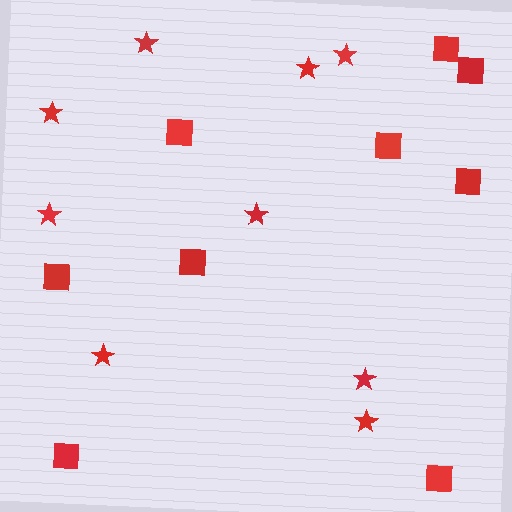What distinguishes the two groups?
There are 2 groups: one group of squares (9) and one group of stars (9).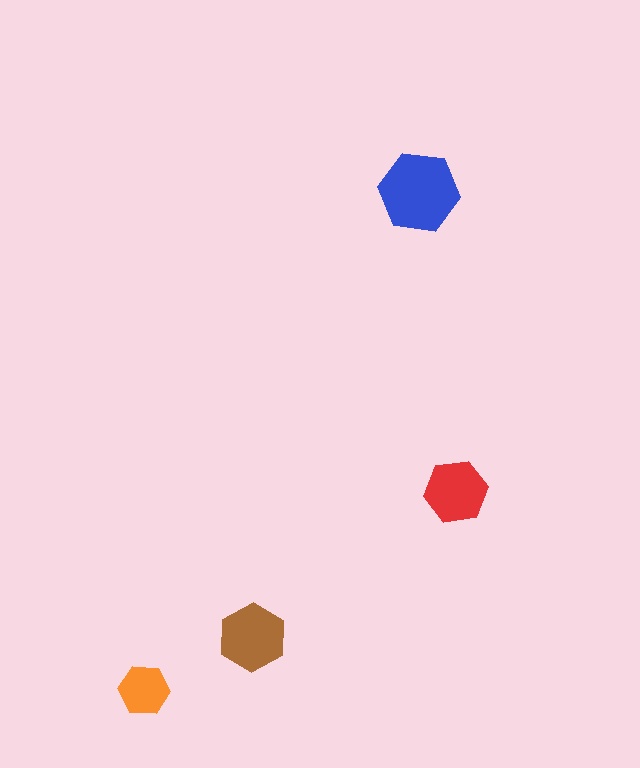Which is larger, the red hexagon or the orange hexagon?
The red one.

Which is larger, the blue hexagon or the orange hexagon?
The blue one.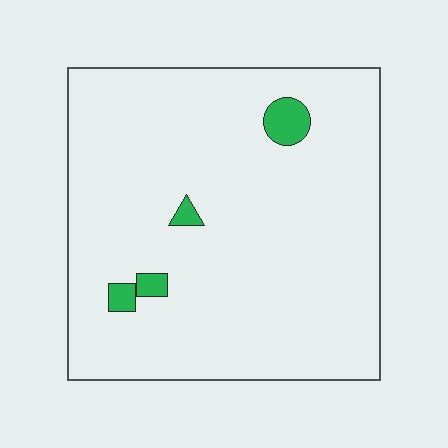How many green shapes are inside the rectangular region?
4.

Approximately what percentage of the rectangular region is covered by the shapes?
Approximately 5%.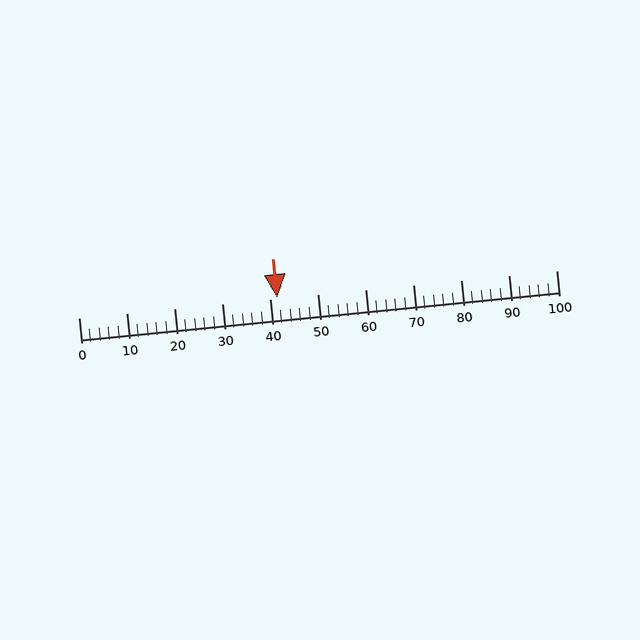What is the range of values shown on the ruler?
The ruler shows values from 0 to 100.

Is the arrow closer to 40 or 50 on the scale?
The arrow is closer to 40.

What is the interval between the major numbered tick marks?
The major tick marks are spaced 10 units apart.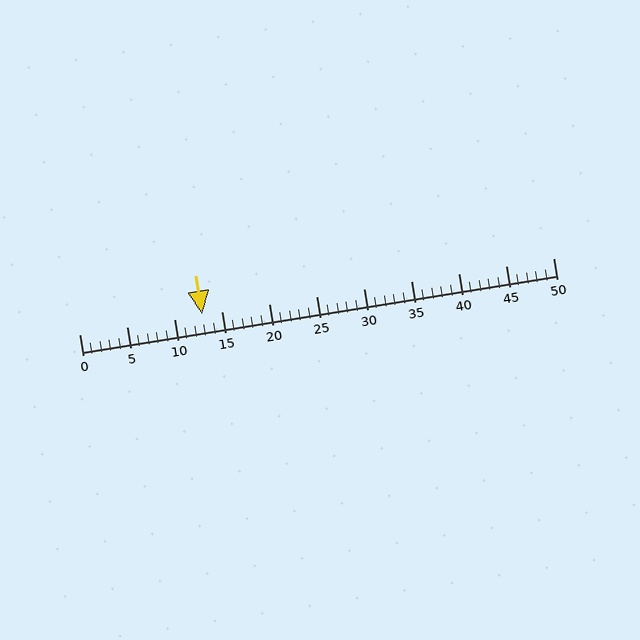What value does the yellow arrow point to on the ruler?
The yellow arrow points to approximately 13.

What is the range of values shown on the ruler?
The ruler shows values from 0 to 50.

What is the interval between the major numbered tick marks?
The major tick marks are spaced 5 units apart.